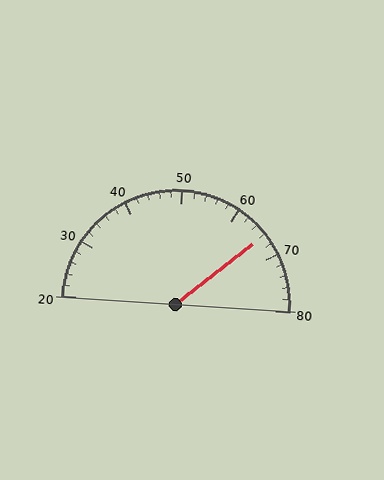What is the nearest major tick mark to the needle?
The nearest major tick mark is 70.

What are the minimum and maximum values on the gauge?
The gauge ranges from 20 to 80.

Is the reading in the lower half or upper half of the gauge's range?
The reading is in the upper half of the range (20 to 80).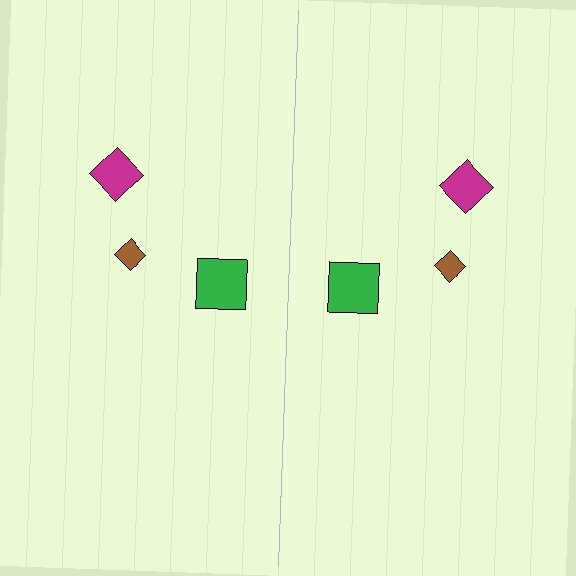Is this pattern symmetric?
Yes, this pattern has bilateral (reflection) symmetry.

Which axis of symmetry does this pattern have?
The pattern has a vertical axis of symmetry running through the center of the image.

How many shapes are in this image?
There are 6 shapes in this image.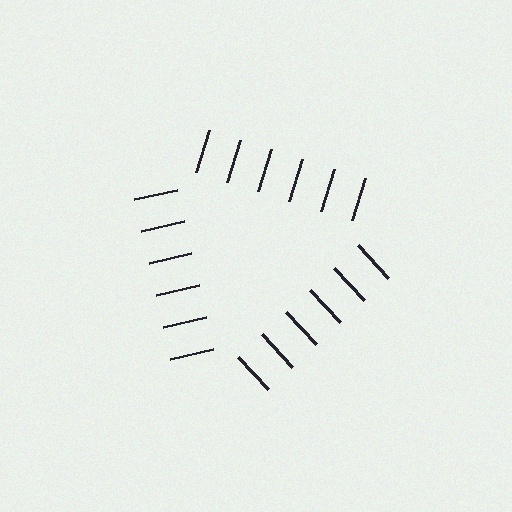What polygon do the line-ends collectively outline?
An illusory triangle — the line segments terminate on its edges but no continuous stroke is drawn.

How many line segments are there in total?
18 — 6 along each of the 3 edges.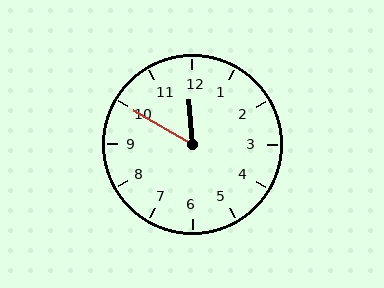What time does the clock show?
11:50.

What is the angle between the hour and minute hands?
Approximately 55 degrees.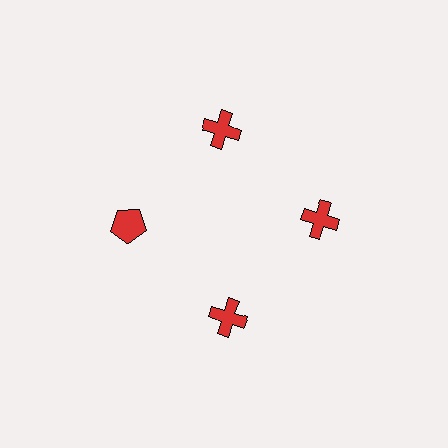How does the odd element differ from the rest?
It has a different shape: pentagon instead of cross.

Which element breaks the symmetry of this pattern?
The red pentagon at roughly the 9 o'clock position breaks the symmetry. All other shapes are red crosses.